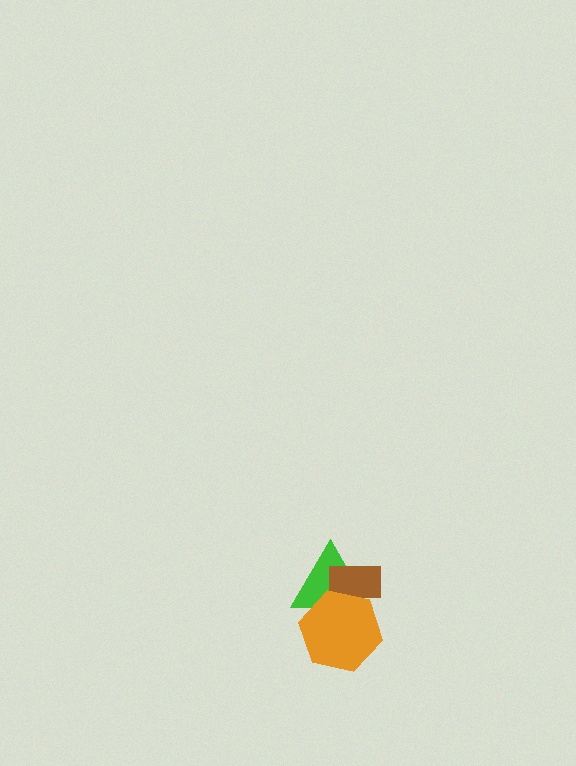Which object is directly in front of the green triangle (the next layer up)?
The brown rectangle is directly in front of the green triangle.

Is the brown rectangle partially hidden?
Yes, it is partially covered by another shape.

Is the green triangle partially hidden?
Yes, it is partially covered by another shape.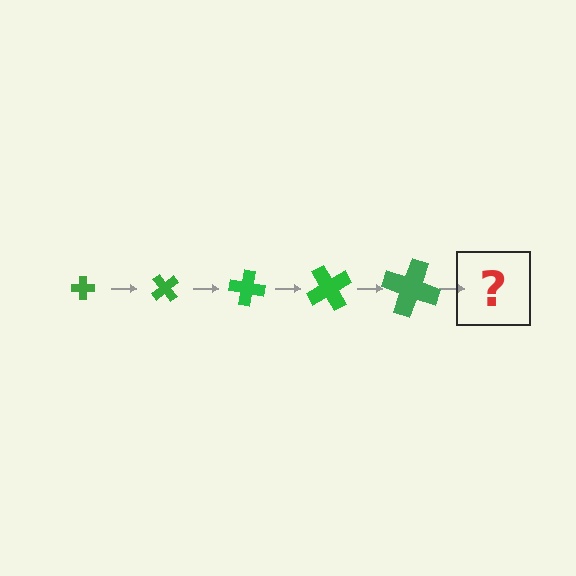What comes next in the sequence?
The next element should be a cross, larger than the previous one and rotated 250 degrees from the start.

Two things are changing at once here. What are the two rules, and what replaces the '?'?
The two rules are that the cross grows larger each step and it rotates 50 degrees each step. The '?' should be a cross, larger than the previous one and rotated 250 degrees from the start.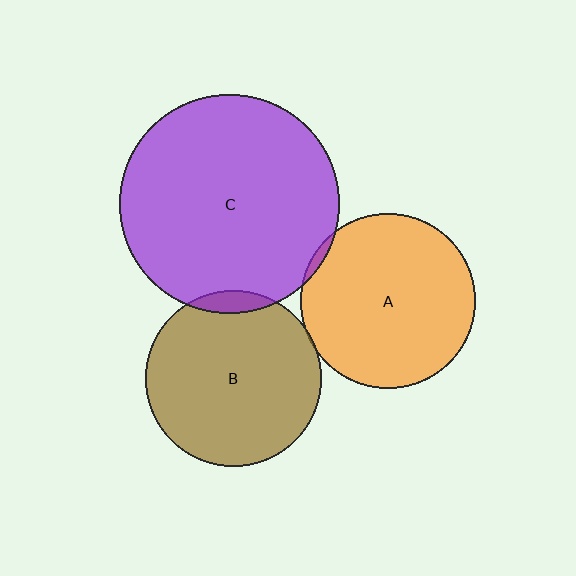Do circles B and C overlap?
Yes.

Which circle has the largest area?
Circle C (purple).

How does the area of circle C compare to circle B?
Approximately 1.6 times.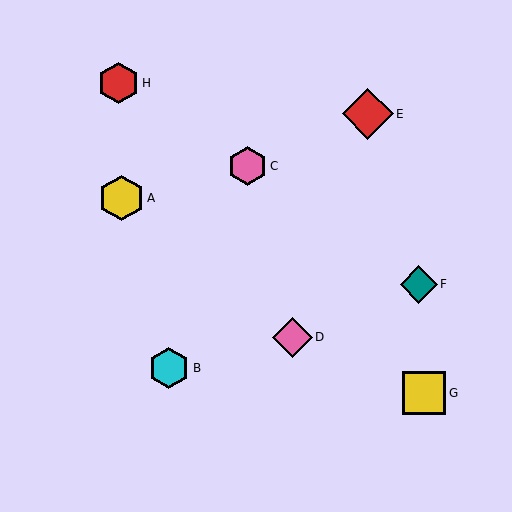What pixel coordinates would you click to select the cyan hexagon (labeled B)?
Click at (169, 368) to select the cyan hexagon B.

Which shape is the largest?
The red diamond (labeled E) is the largest.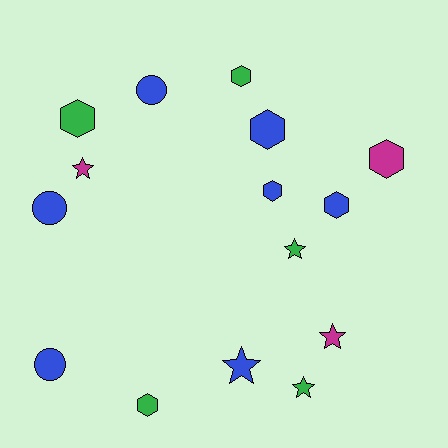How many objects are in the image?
There are 15 objects.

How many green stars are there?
There are 2 green stars.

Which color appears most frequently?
Blue, with 7 objects.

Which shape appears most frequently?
Hexagon, with 7 objects.